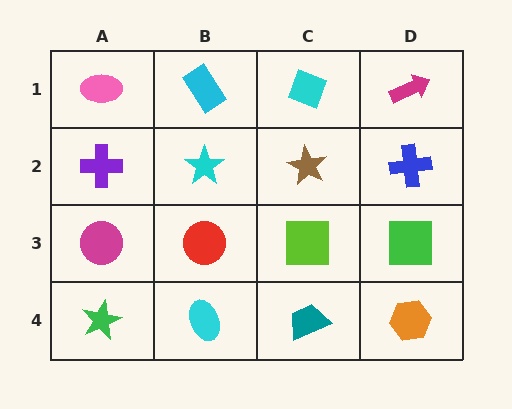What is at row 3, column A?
A magenta circle.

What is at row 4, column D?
An orange hexagon.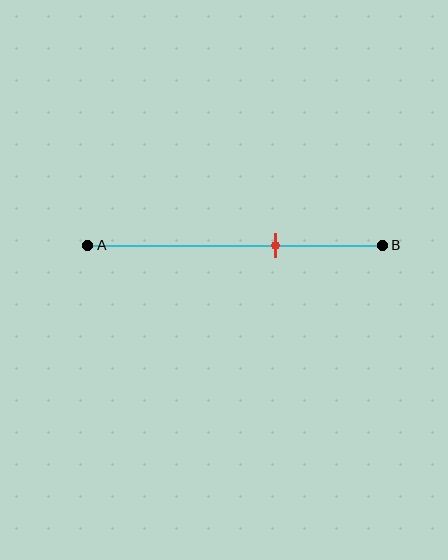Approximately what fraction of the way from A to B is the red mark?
The red mark is approximately 65% of the way from A to B.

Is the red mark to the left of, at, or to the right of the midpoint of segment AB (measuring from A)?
The red mark is to the right of the midpoint of segment AB.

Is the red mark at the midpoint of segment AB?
No, the mark is at about 65% from A, not at the 50% midpoint.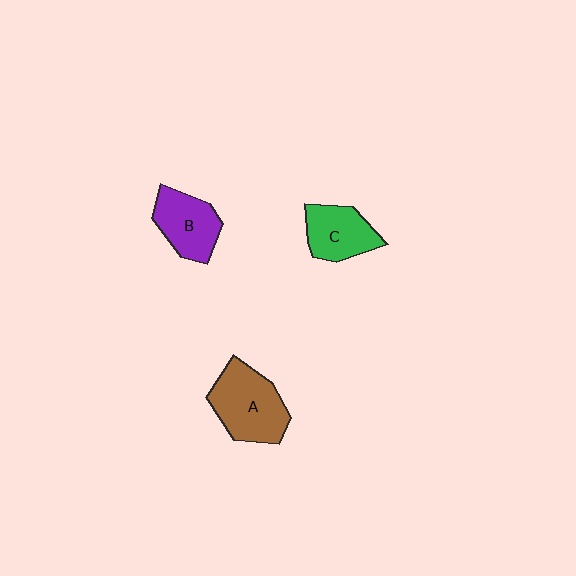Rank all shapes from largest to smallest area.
From largest to smallest: A (brown), B (purple), C (green).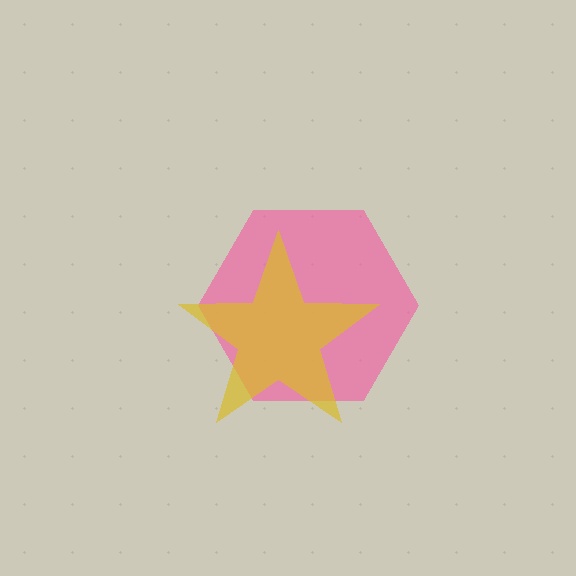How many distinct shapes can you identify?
There are 2 distinct shapes: a pink hexagon, a yellow star.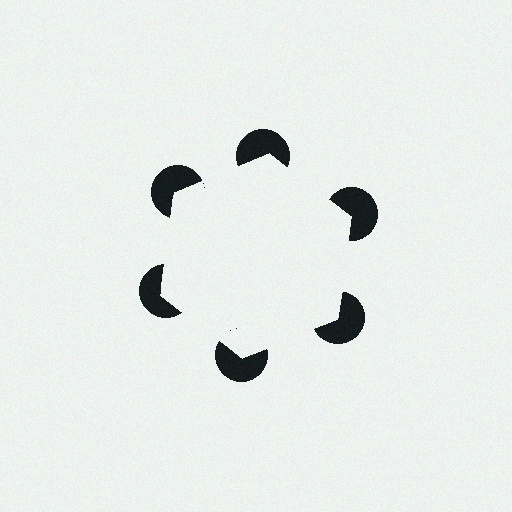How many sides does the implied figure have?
6 sides.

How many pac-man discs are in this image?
There are 6 — one at each vertex of the illusory hexagon.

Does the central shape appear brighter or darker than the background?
It typically appears slightly brighter than the background, even though no actual brightness change is drawn.